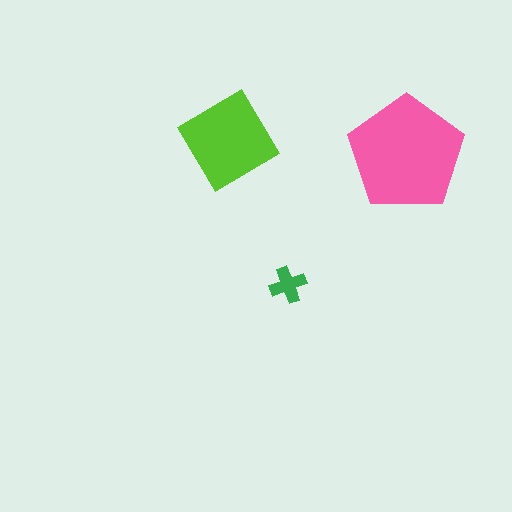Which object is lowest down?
The green cross is bottommost.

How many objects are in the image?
There are 3 objects in the image.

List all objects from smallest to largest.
The green cross, the lime diamond, the pink pentagon.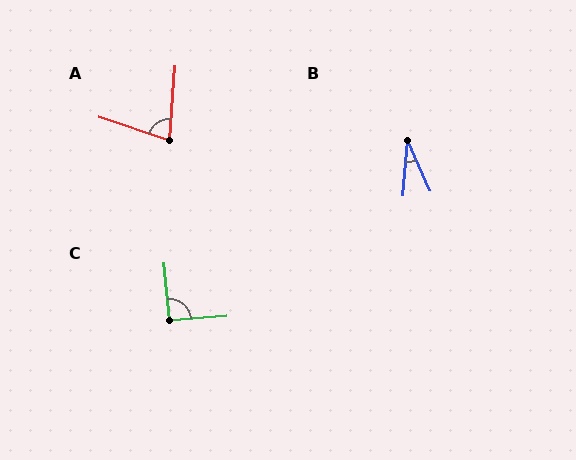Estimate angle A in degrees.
Approximately 76 degrees.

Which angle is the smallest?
B, at approximately 29 degrees.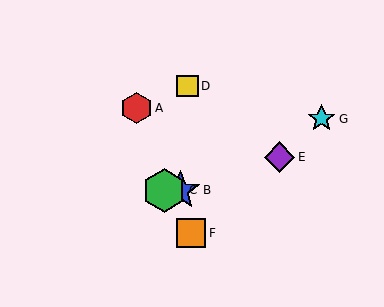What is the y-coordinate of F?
Object F is at y≈233.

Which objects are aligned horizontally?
Objects B, C are aligned horizontally.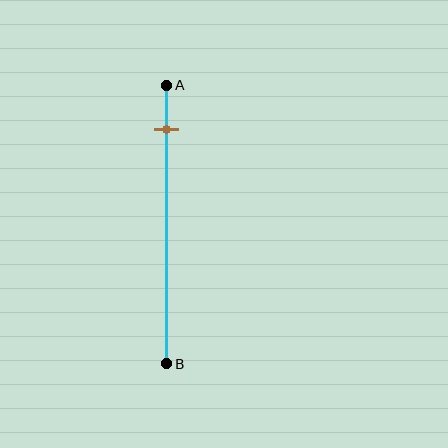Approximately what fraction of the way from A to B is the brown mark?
The brown mark is approximately 15% of the way from A to B.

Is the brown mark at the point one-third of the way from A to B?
No, the mark is at about 15% from A, not at the 33% one-third point.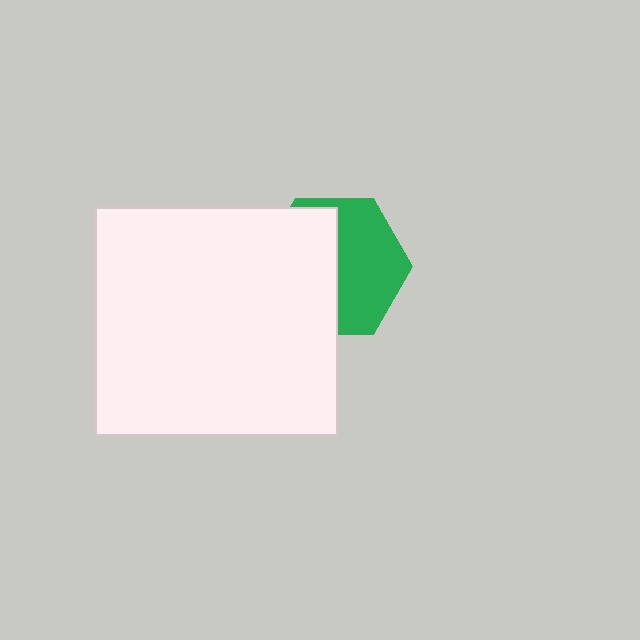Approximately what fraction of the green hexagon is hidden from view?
Roughly 50% of the green hexagon is hidden behind the white rectangle.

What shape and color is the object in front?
The object in front is a white rectangle.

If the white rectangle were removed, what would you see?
You would see the complete green hexagon.